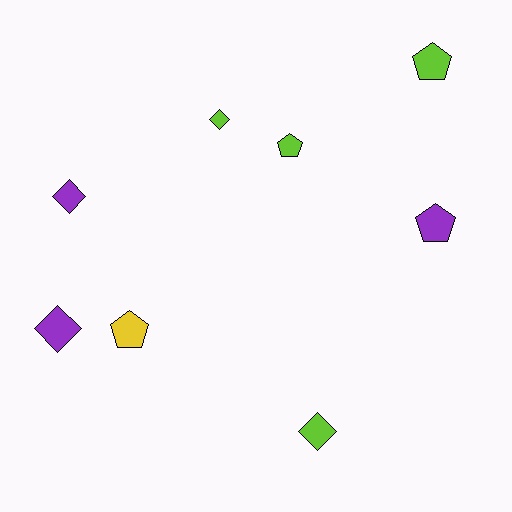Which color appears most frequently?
Lime, with 4 objects.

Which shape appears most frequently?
Pentagon, with 4 objects.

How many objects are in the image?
There are 8 objects.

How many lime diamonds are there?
There are 2 lime diamonds.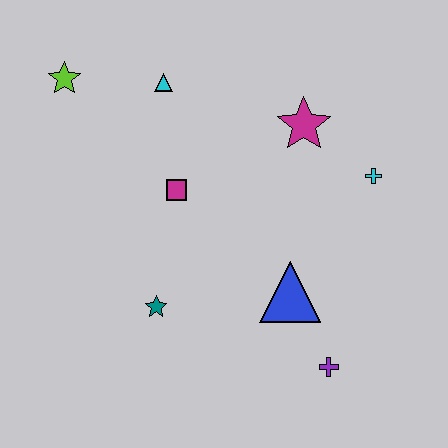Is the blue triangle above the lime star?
No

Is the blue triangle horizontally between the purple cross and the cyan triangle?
Yes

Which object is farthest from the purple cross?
The lime star is farthest from the purple cross.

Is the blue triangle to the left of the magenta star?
Yes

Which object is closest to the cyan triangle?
The lime star is closest to the cyan triangle.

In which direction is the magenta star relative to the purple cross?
The magenta star is above the purple cross.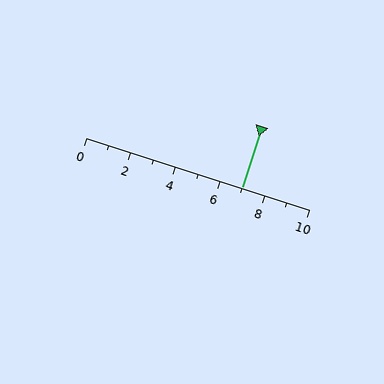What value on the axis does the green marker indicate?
The marker indicates approximately 7.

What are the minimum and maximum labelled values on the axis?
The axis runs from 0 to 10.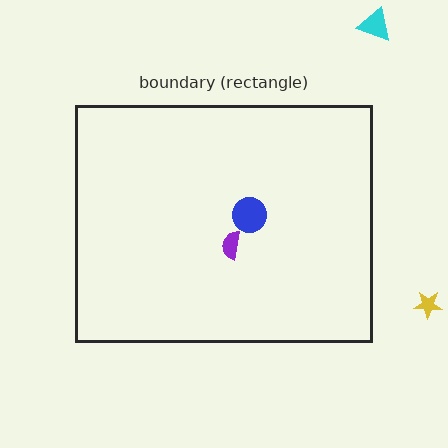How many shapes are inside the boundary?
2 inside, 2 outside.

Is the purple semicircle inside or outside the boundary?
Inside.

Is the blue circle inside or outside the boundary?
Inside.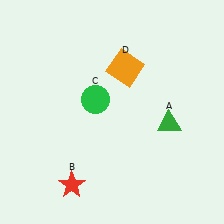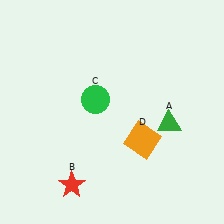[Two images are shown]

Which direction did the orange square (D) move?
The orange square (D) moved down.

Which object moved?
The orange square (D) moved down.